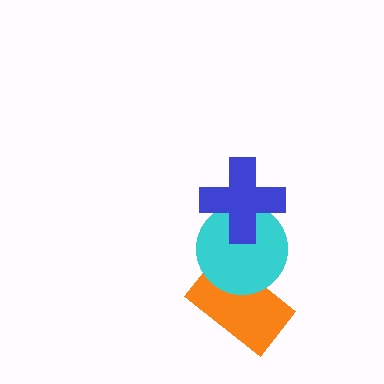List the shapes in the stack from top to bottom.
From top to bottom: the blue cross, the cyan circle, the orange rectangle.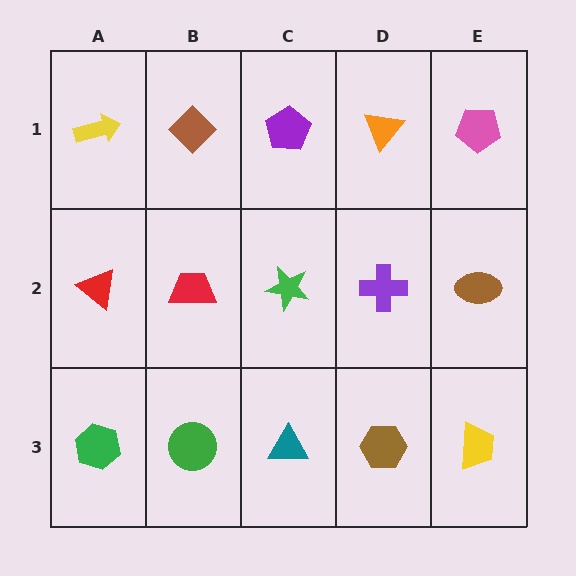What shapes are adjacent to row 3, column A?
A red triangle (row 2, column A), a green circle (row 3, column B).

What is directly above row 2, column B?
A brown diamond.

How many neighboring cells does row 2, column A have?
3.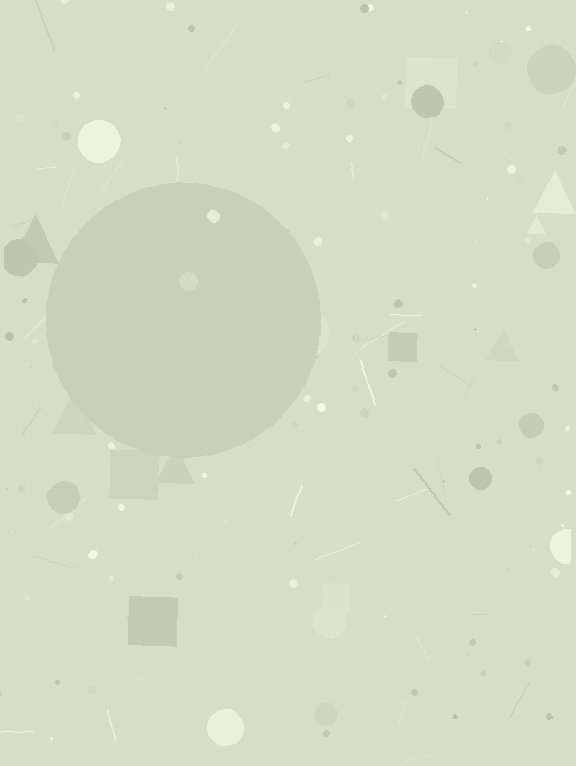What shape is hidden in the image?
A circle is hidden in the image.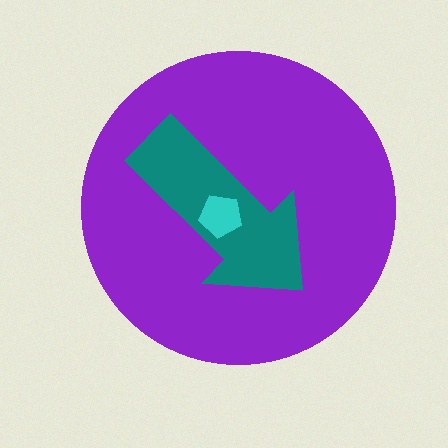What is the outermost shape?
The purple circle.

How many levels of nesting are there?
3.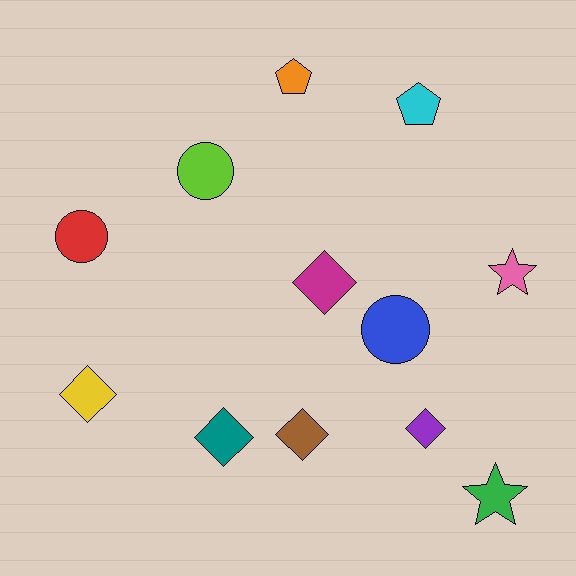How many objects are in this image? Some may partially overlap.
There are 12 objects.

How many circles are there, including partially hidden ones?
There are 3 circles.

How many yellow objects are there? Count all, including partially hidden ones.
There is 1 yellow object.